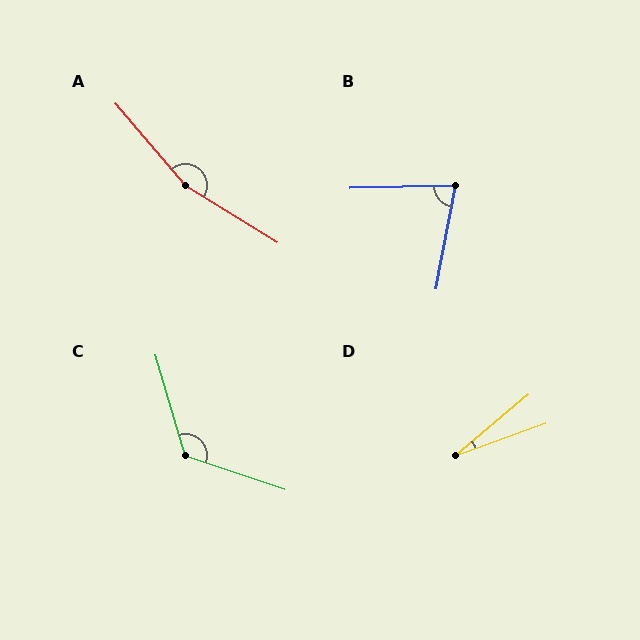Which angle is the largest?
A, at approximately 162 degrees.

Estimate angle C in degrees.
Approximately 125 degrees.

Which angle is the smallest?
D, at approximately 20 degrees.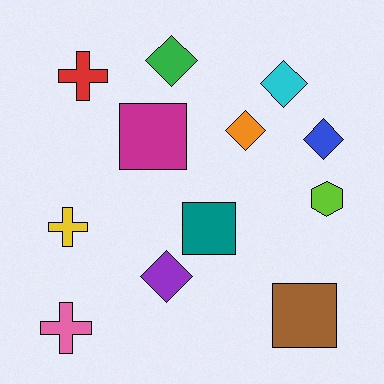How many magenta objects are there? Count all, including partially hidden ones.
There is 1 magenta object.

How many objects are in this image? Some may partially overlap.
There are 12 objects.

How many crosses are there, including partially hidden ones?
There are 3 crosses.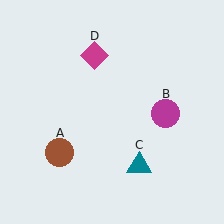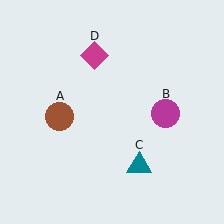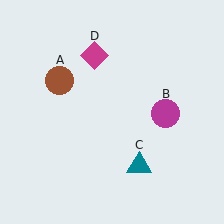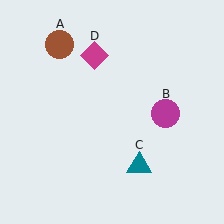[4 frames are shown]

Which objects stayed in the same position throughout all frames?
Magenta circle (object B) and teal triangle (object C) and magenta diamond (object D) remained stationary.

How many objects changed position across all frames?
1 object changed position: brown circle (object A).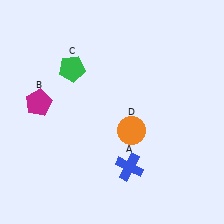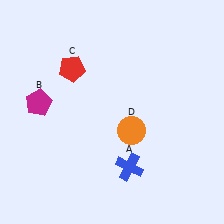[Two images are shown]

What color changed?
The pentagon (C) changed from green in Image 1 to red in Image 2.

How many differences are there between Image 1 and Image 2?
There is 1 difference between the two images.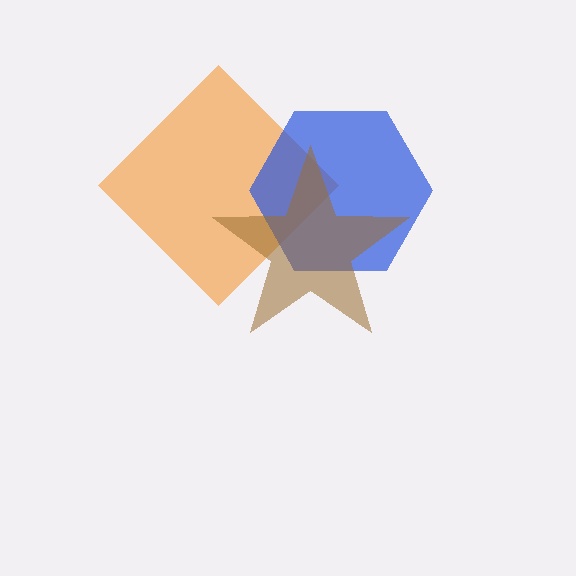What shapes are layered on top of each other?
The layered shapes are: an orange diamond, a blue hexagon, a brown star.